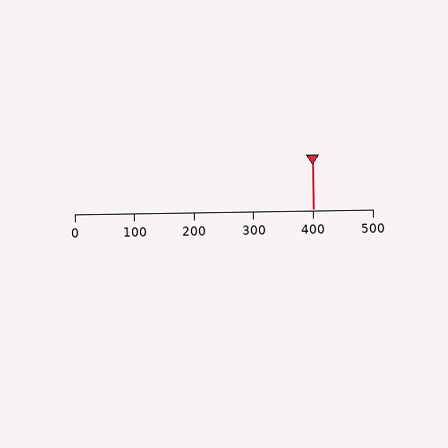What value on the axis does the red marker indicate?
The marker indicates approximately 400.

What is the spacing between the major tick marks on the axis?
The major ticks are spaced 100 apart.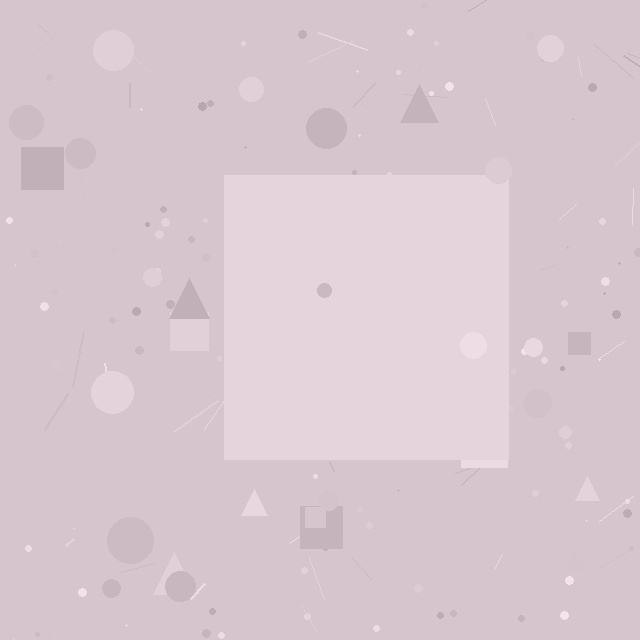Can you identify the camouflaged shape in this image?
The camouflaged shape is a square.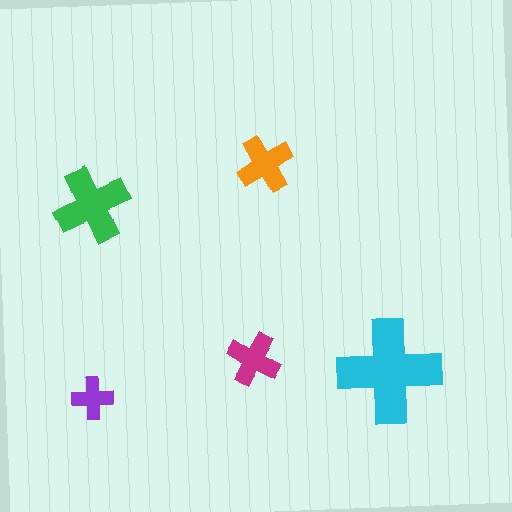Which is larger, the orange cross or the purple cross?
The orange one.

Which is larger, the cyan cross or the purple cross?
The cyan one.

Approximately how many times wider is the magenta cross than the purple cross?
About 1.5 times wider.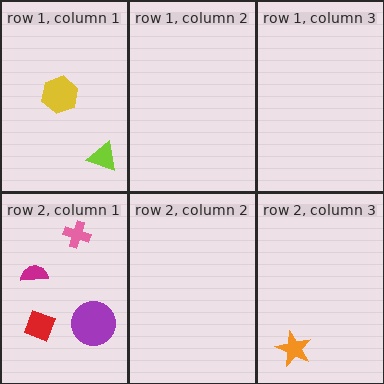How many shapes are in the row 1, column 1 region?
2.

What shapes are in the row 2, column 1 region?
The pink cross, the magenta semicircle, the purple circle, the red diamond.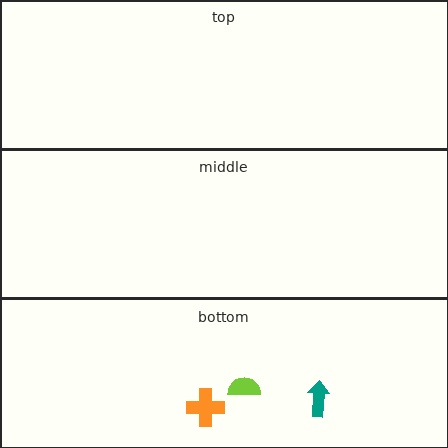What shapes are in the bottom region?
The lime semicircle, the orange cross, the teal arrow.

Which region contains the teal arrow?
The bottom region.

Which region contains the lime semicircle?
The bottom region.